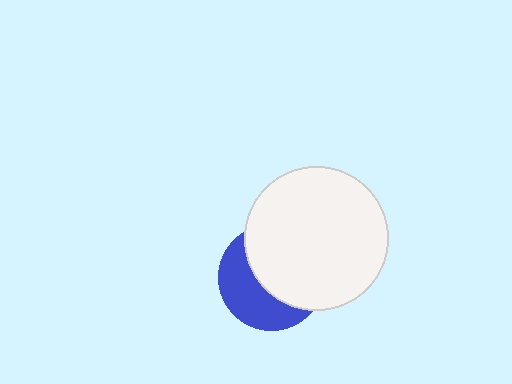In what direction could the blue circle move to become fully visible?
The blue circle could move toward the lower-left. That would shift it out from behind the white circle entirely.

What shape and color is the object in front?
The object in front is a white circle.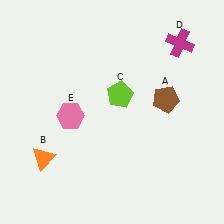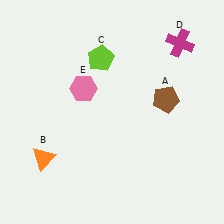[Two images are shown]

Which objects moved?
The objects that moved are: the lime pentagon (C), the pink hexagon (E).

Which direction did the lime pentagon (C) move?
The lime pentagon (C) moved up.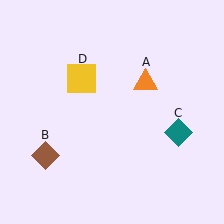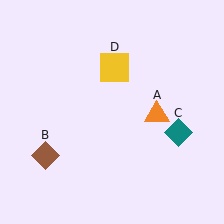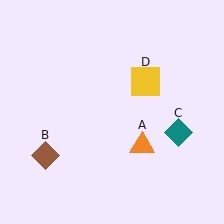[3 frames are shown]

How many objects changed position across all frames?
2 objects changed position: orange triangle (object A), yellow square (object D).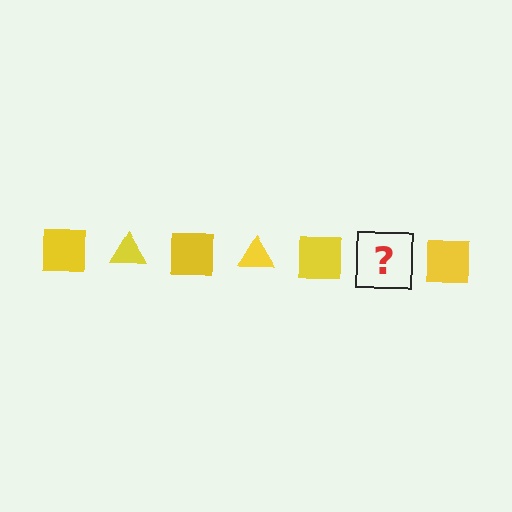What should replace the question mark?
The question mark should be replaced with a yellow triangle.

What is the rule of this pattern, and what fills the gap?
The rule is that the pattern cycles through square, triangle shapes in yellow. The gap should be filled with a yellow triangle.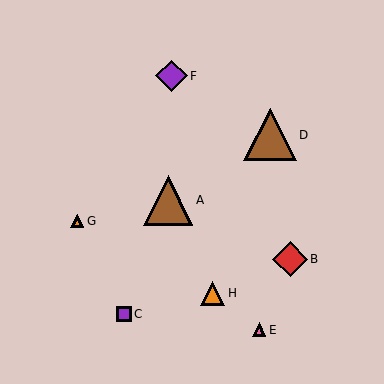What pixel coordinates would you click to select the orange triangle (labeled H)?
Click at (213, 293) to select the orange triangle H.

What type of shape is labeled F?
Shape F is a purple diamond.